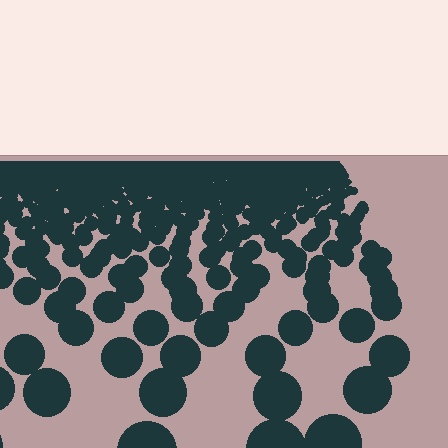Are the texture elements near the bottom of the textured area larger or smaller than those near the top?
Larger. Near the bottom, elements are closer to the viewer and appear at a bigger on-screen size.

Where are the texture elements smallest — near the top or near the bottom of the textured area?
Near the top.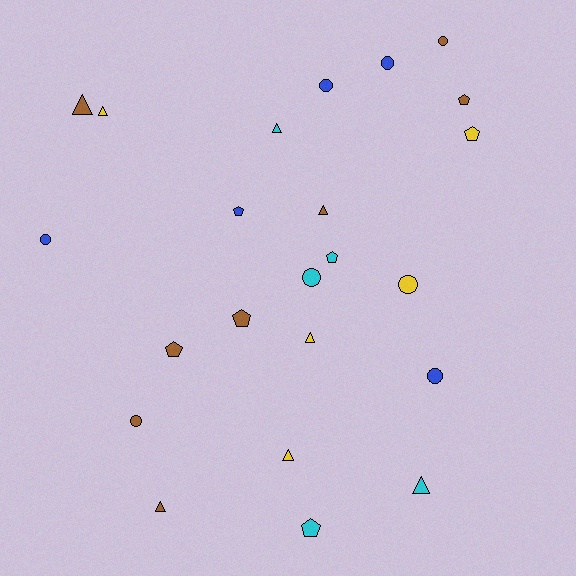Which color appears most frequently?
Brown, with 8 objects.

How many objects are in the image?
There are 23 objects.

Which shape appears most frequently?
Triangle, with 8 objects.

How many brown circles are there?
There are 2 brown circles.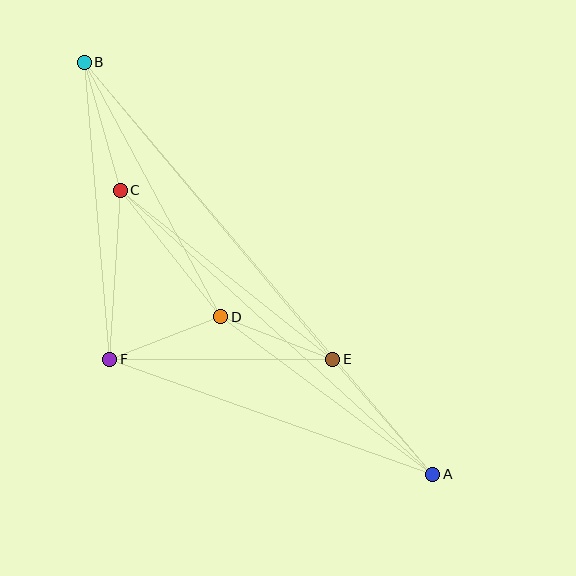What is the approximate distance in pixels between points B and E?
The distance between B and E is approximately 387 pixels.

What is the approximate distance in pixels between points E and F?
The distance between E and F is approximately 223 pixels.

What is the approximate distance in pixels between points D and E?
The distance between D and E is approximately 120 pixels.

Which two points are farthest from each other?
Points A and B are farthest from each other.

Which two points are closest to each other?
Points D and F are closest to each other.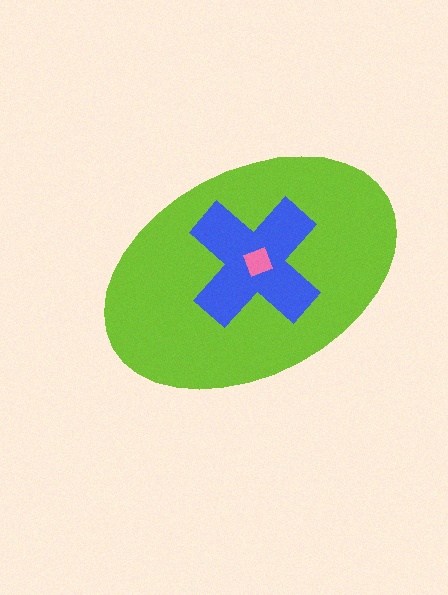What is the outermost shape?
The lime ellipse.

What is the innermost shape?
The pink diamond.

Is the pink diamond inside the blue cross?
Yes.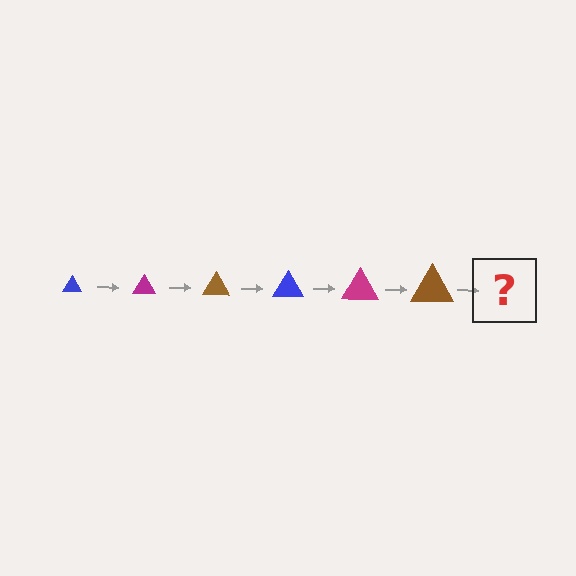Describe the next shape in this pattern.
It should be a blue triangle, larger than the previous one.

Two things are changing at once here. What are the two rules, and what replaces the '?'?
The two rules are that the triangle grows larger each step and the color cycles through blue, magenta, and brown. The '?' should be a blue triangle, larger than the previous one.